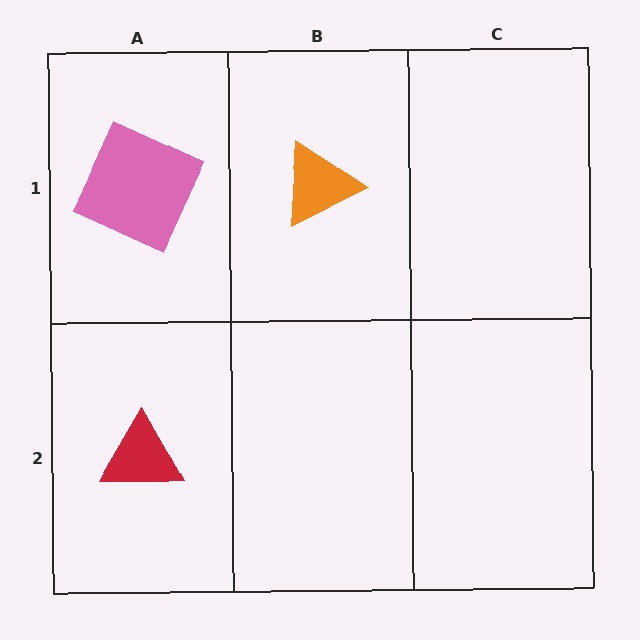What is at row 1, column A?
A pink square.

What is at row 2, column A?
A red triangle.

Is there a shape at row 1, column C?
No, that cell is empty.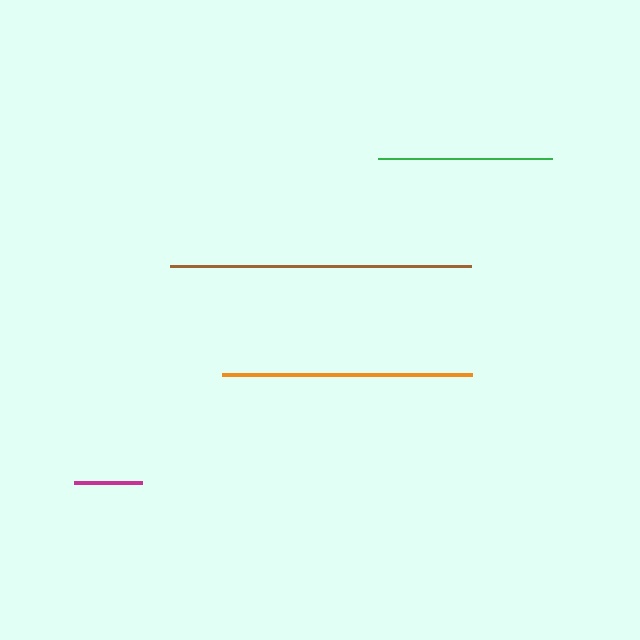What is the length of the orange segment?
The orange segment is approximately 251 pixels long.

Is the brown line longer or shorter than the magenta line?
The brown line is longer than the magenta line.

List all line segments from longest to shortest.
From longest to shortest: brown, orange, green, magenta.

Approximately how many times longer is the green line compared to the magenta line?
The green line is approximately 2.5 times the length of the magenta line.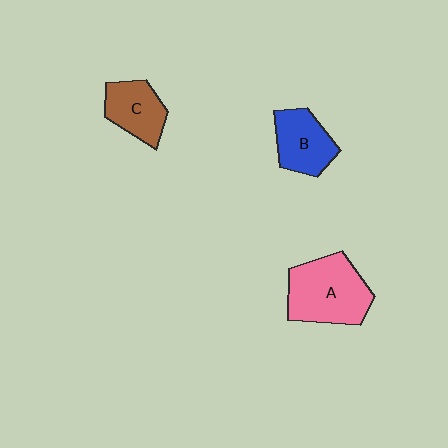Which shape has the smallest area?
Shape C (brown).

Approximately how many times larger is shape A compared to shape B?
Approximately 1.5 times.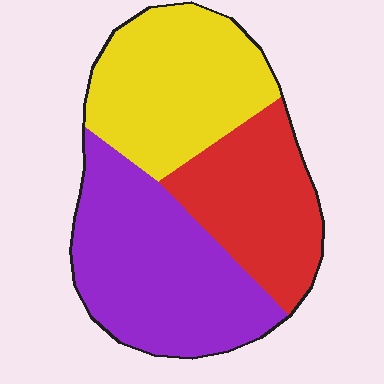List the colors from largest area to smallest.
From largest to smallest: purple, yellow, red.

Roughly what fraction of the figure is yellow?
Yellow covers around 35% of the figure.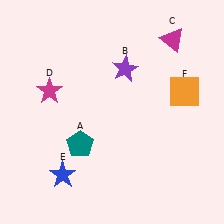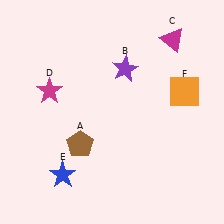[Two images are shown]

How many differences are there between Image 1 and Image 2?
There is 1 difference between the two images.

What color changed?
The pentagon (A) changed from teal in Image 1 to brown in Image 2.